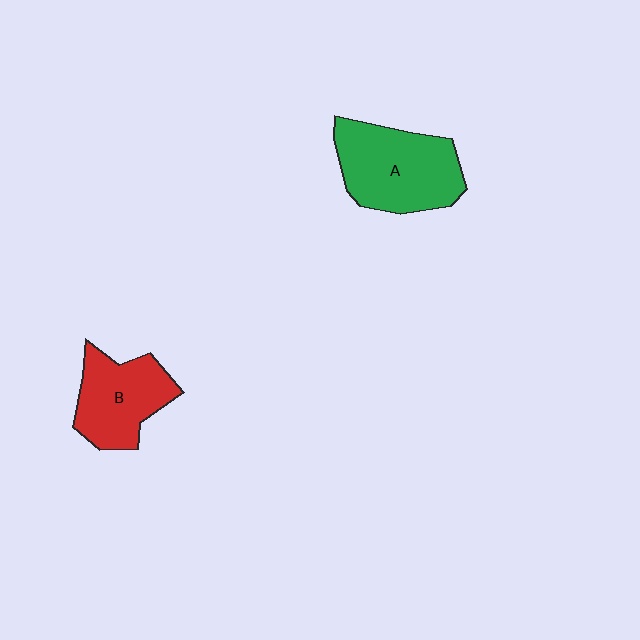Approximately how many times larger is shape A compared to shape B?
Approximately 1.3 times.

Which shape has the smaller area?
Shape B (red).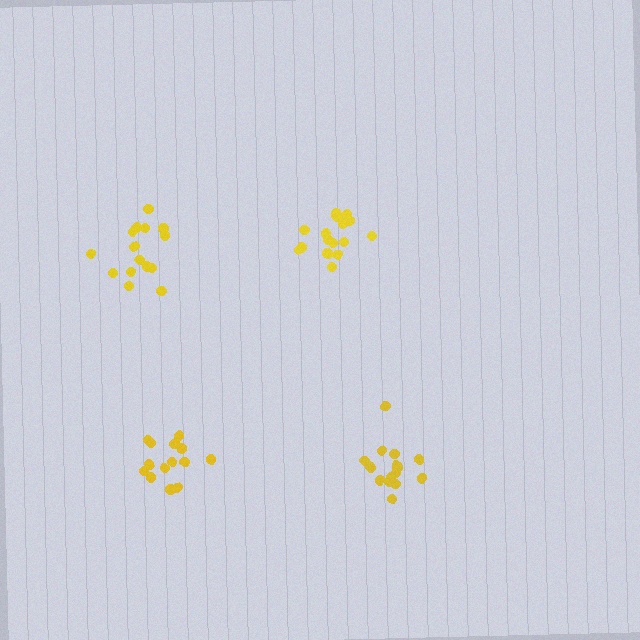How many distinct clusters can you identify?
There are 4 distinct clusters.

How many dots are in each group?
Group 1: 14 dots, Group 2: 16 dots, Group 3: 17 dots, Group 4: 15 dots (62 total).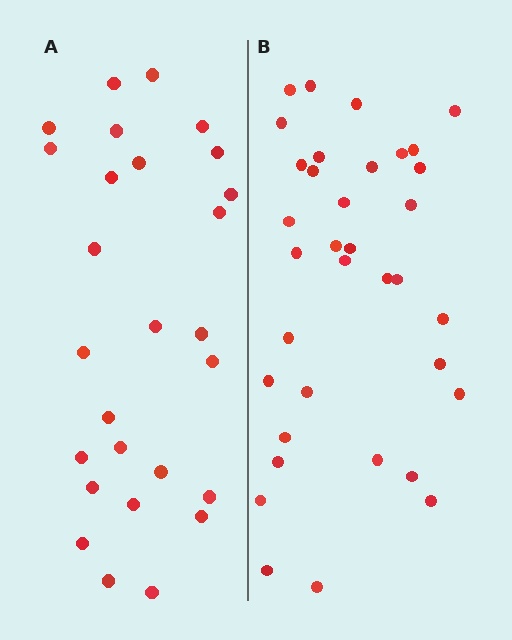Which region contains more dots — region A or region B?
Region B (the right region) has more dots.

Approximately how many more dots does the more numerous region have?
Region B has roughly 8 or so more dots than region A.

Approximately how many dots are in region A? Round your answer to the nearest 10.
About 30 dots. (The exact count is 27, which rounds to 30.)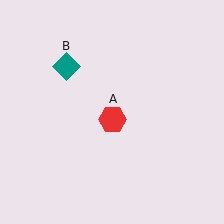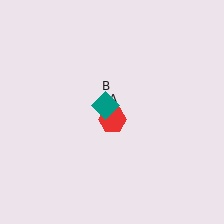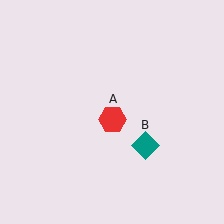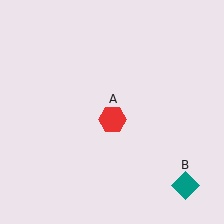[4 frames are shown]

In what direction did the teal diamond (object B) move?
The teal diamond (object B) moved down and to the right.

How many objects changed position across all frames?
1 object changed position: teal diamond (object B).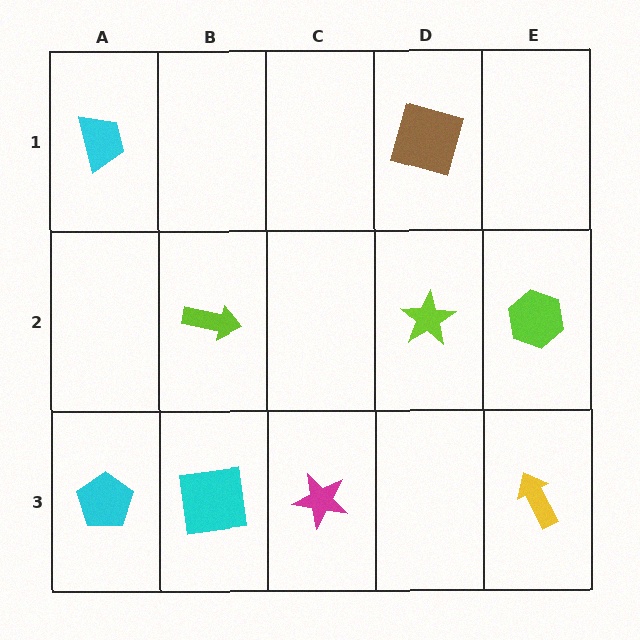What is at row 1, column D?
A brown square.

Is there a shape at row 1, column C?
No, that cell is empty.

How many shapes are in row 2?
3 shapes.